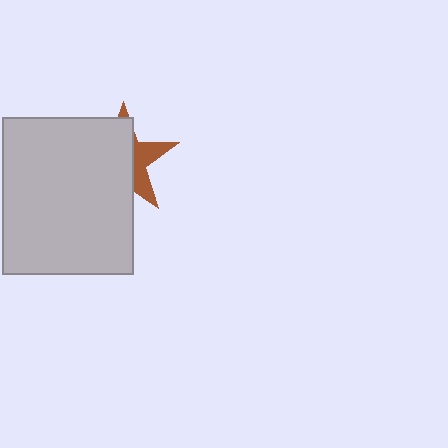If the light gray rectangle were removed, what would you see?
You would see the complete brown star.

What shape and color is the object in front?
The object in front is a light gray rectangle.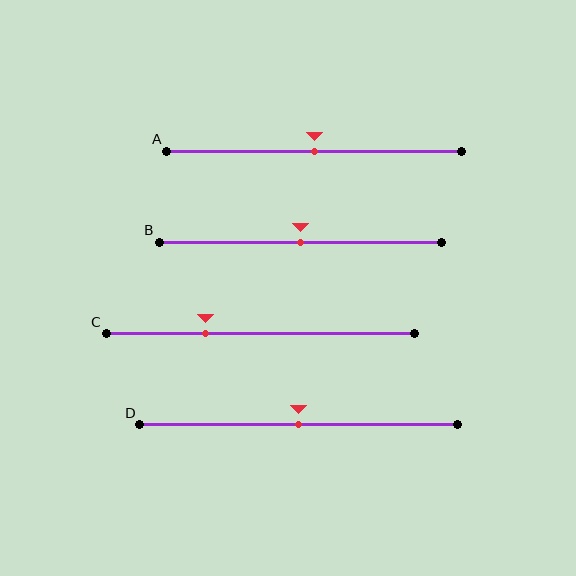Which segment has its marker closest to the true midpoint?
Segment A has its marker closest to the true midpoint.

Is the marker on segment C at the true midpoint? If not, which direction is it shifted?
No, the marker on segment C is shifted to the left by about 18% of the segment length.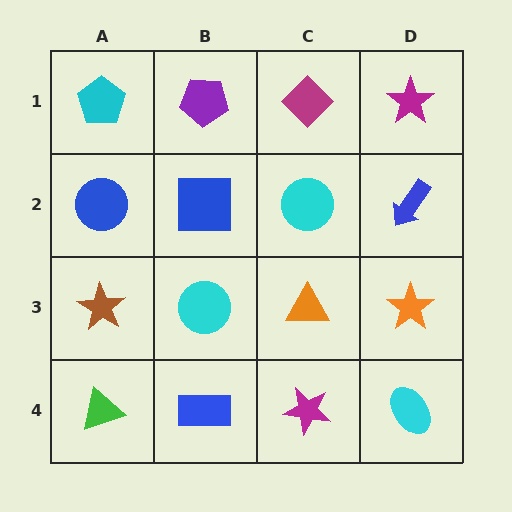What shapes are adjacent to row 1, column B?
A blue square (row 2, column B), a cyan pentagon (row 1, column A), a magenta diamond (row 1, column C).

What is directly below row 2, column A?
A brown star.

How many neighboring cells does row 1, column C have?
3.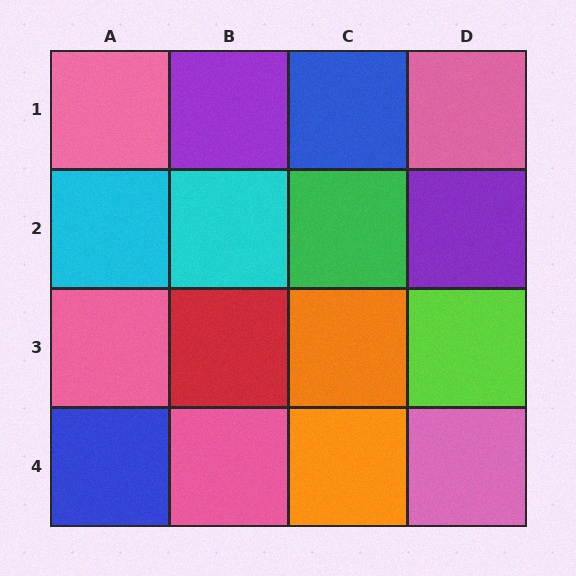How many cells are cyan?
2 cells are cyan.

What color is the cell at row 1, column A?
Pink.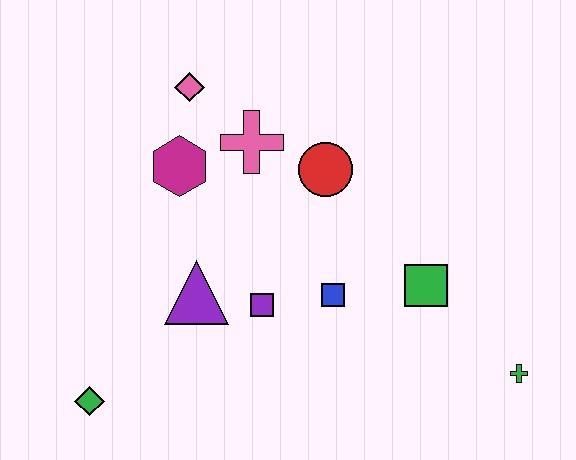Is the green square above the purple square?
Yes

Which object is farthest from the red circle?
The green diamond is farthest from the red circle.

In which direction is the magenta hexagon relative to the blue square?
The magenta hexagon is to the left of the blue square.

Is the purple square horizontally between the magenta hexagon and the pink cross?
No